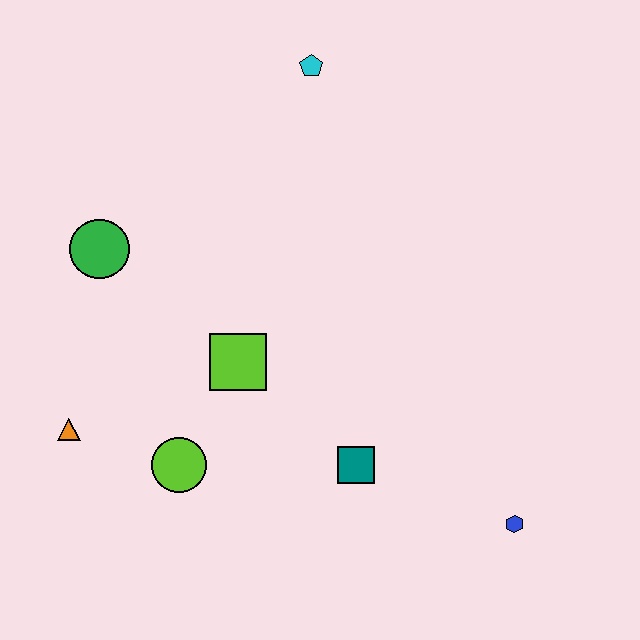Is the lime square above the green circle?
No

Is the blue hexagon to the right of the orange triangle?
Yes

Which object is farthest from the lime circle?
The cyan pentagon is farthest from the lime circle.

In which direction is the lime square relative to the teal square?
The lime square is to the left of the teal square.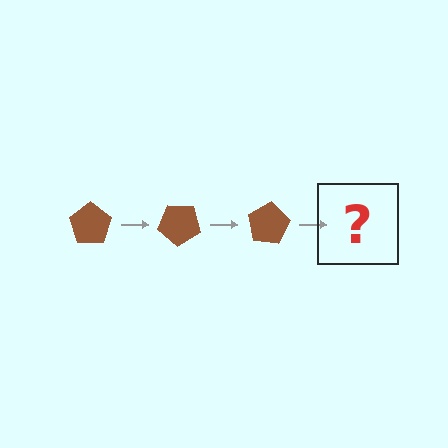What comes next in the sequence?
The next element should be a brown pentagon rotated 120 degrees.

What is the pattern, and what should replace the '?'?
The pattern is that the pentagon rotates 40 degrees each step. The '?' should be a brown pentagon rotated 120 degrees.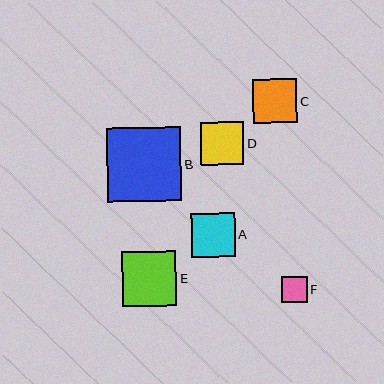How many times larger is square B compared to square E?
Square B is approximately 1.4 times the size of square E.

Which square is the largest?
Square B is the largest with a size of approximately 74 pixels.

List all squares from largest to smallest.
From largest to smallest: B, E, C, A, D, F.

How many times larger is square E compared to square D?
Square E is approximately 1.3 times the size of square D.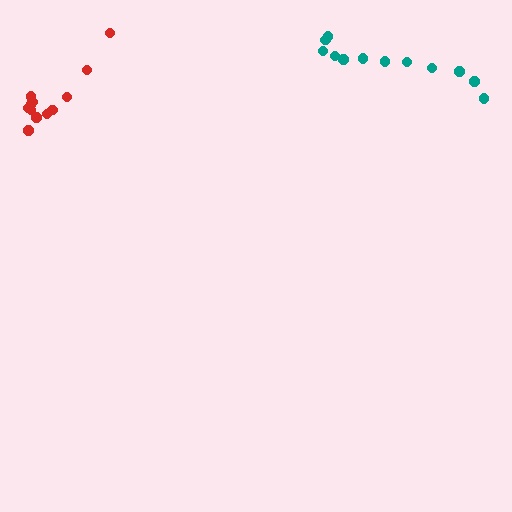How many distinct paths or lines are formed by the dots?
There are 2 distinct paths.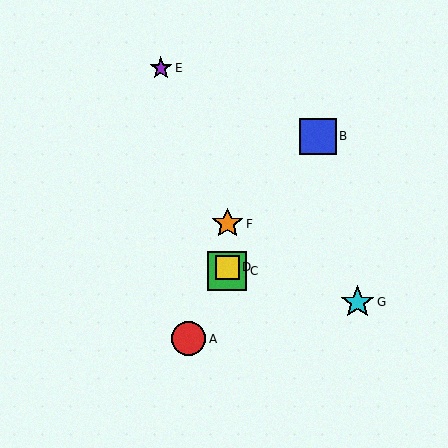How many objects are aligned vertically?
3 objects (C, D, F) are aligned vertically.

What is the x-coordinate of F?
Object F is at x≈227.